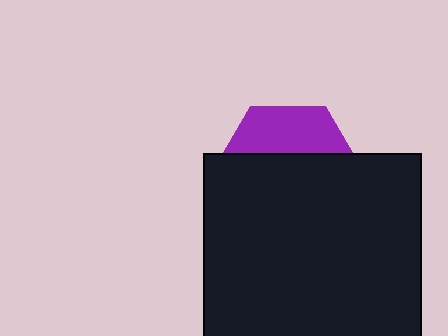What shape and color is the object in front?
The object in front is a black square.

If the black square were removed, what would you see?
You would see the complete purple hexagon.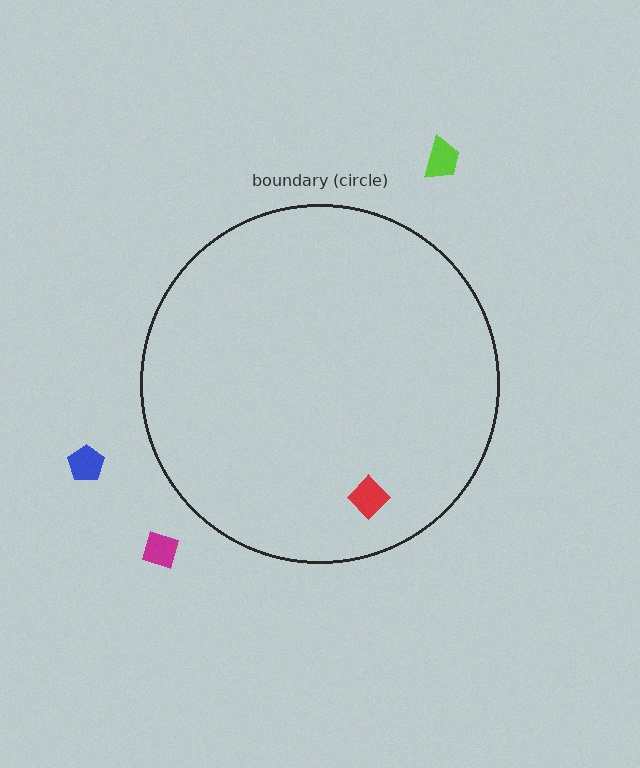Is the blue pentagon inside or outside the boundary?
Outside.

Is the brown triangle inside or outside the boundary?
Inside.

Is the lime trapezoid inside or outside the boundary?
Outside.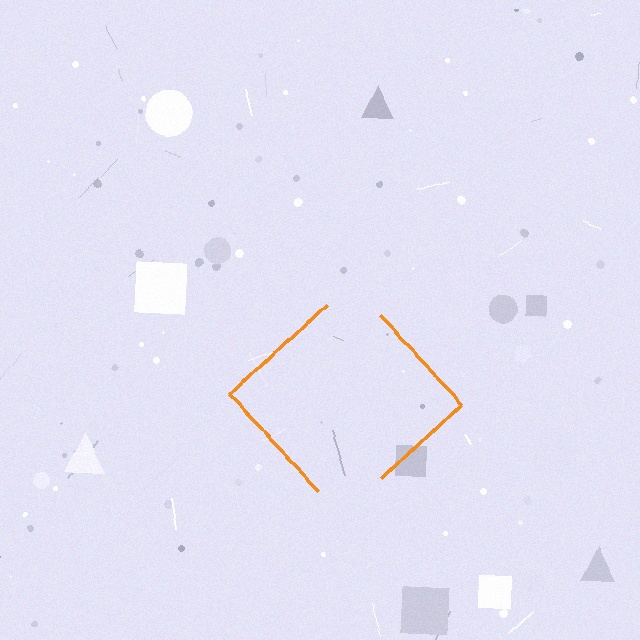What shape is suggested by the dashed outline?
The dashed outline suggests a diamond.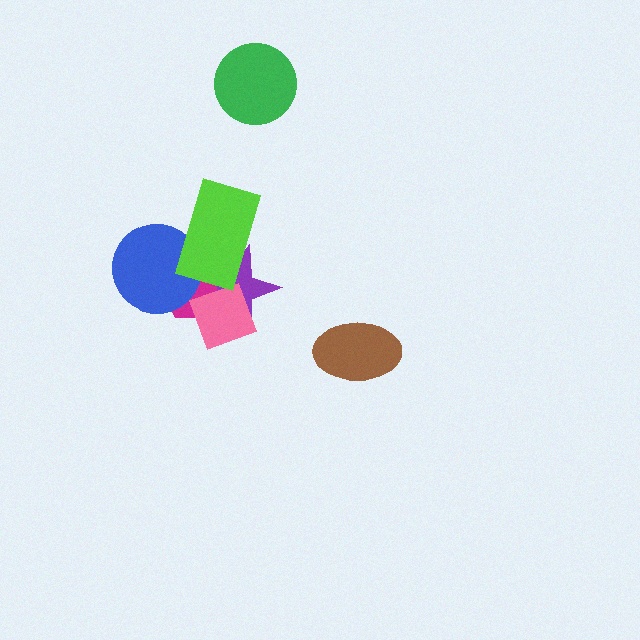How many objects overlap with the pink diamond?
2 objects overlap with the pink diamond.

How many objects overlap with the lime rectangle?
3 objects overlap with the lime rectangle.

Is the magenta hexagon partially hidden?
Yes, it is partially covered by another shape.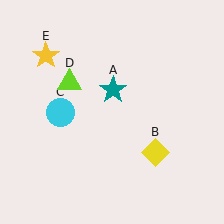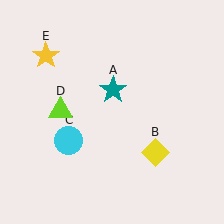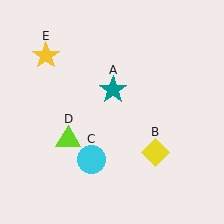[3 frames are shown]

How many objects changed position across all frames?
2 objects changed position: cyan circle (object C), lime triangle (object D).